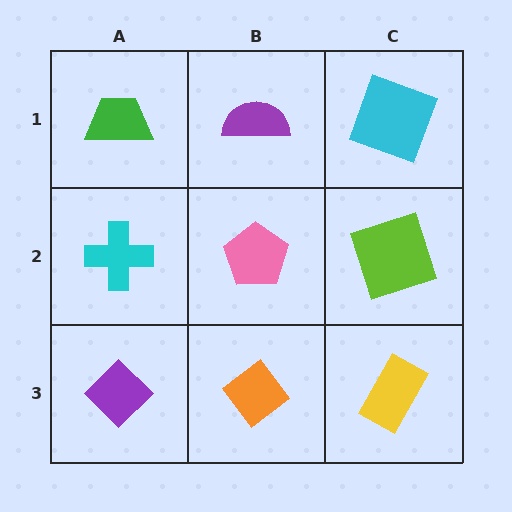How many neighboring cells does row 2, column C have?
3.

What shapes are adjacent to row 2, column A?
A green trapezoid (row 1, column A), a purple diamond (row 3, column A), a pink pentagon (row 2, column B).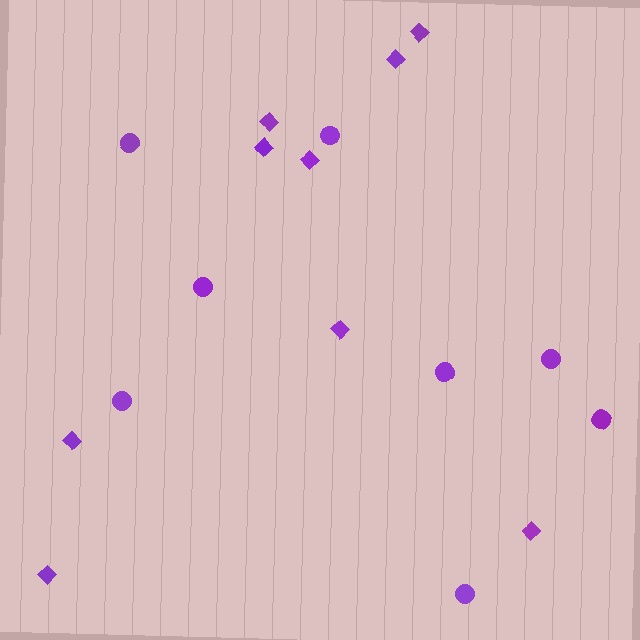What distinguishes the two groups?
There are 2 groups: one group of diamonds (9) and one group of circles (8).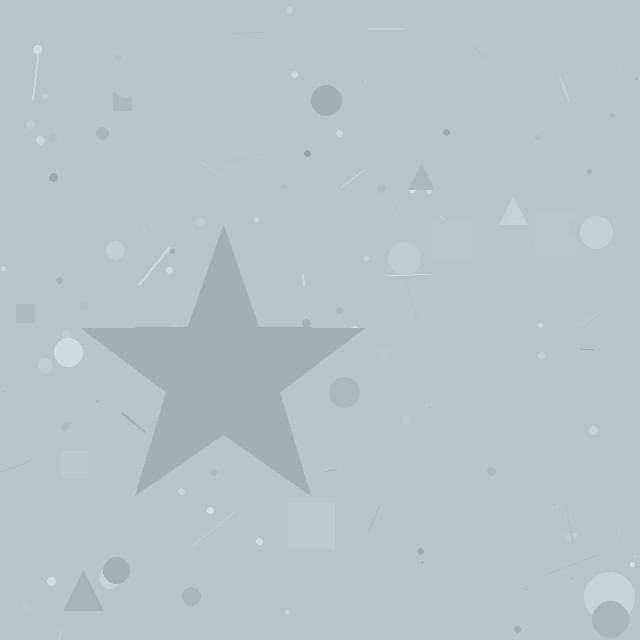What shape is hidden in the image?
A star is hidden in the image.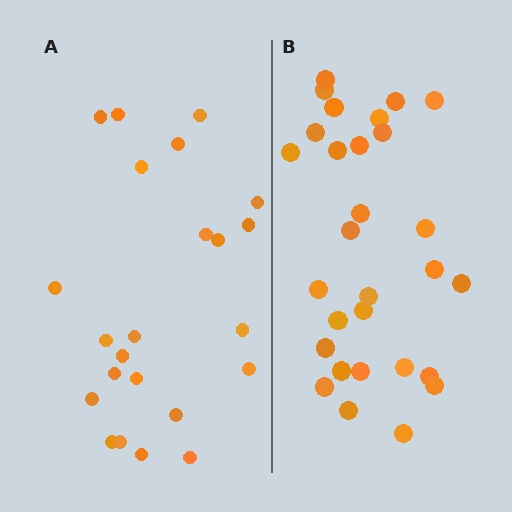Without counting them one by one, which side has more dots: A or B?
Region B (the right region) has more dots.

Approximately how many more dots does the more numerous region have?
Region B has about 6 more dots than region A.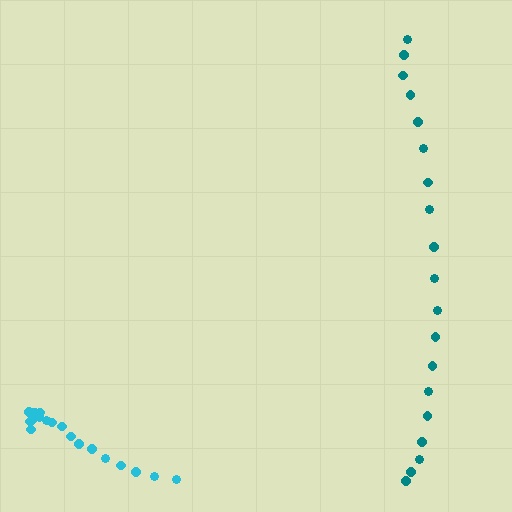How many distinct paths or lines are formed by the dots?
There are 2 distinct paths.